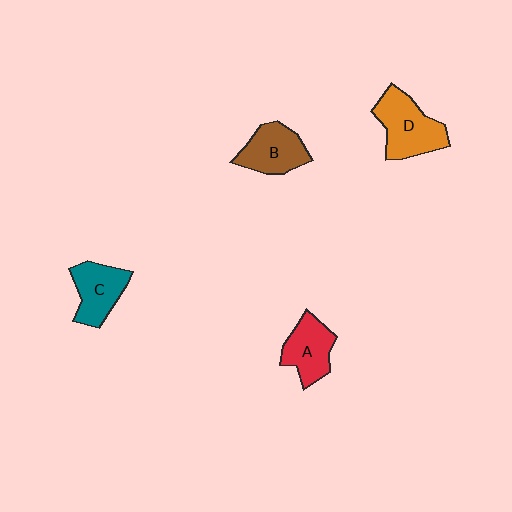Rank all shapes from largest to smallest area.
From largest to smallest: D (orange), B (brown), C (teal), A (red).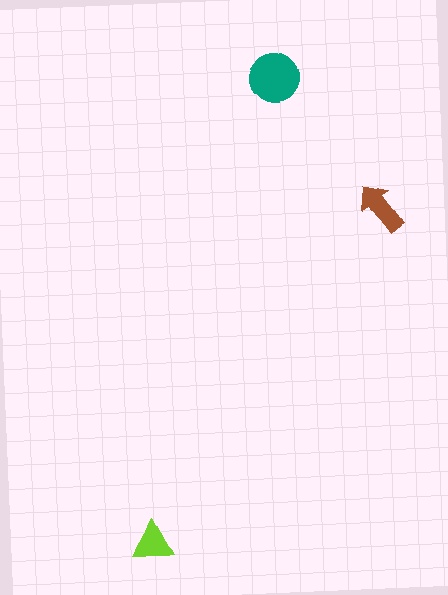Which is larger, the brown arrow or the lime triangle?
The brown arrow.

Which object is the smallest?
The lime triangle.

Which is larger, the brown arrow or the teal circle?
The teal circle.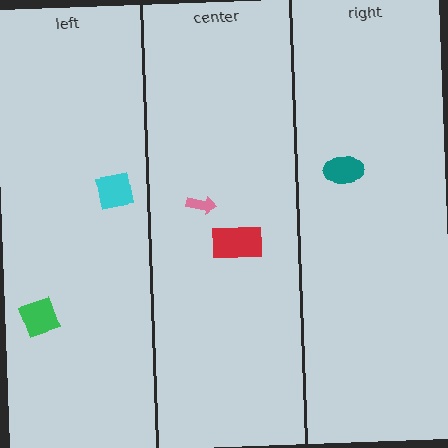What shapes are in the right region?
The teal ellipse.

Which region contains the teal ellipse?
The right region.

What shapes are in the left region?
The cyan square, the green square.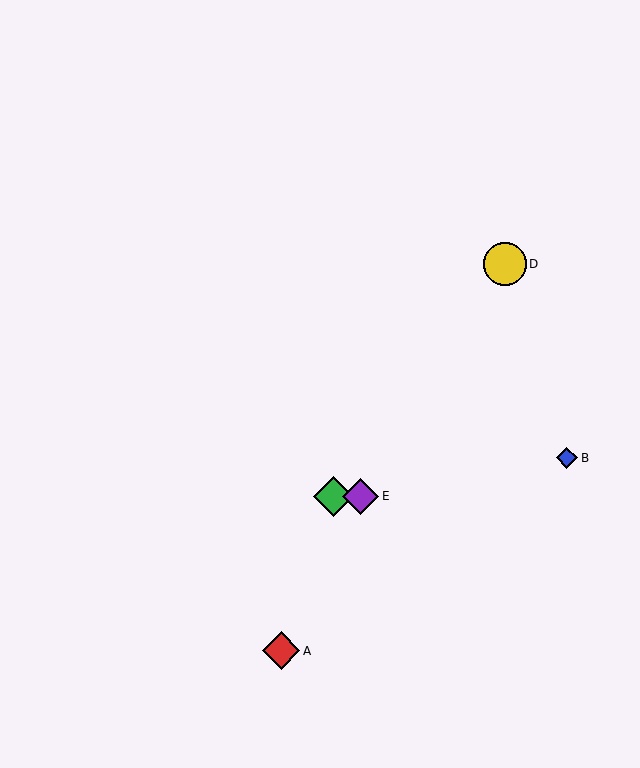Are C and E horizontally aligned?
Yes, both are at y≈496.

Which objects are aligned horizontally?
Objects C, E are aligned horizontally.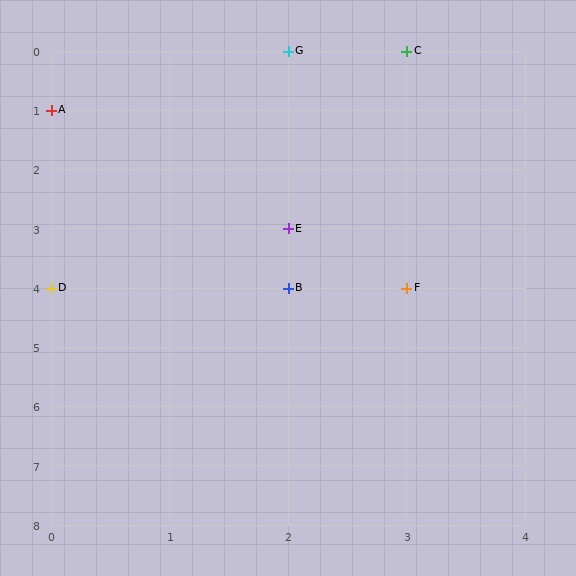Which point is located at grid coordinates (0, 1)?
Point A is at (0, 1).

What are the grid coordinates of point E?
Point E is at grid coordinates (2, 3).